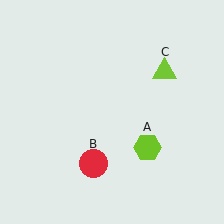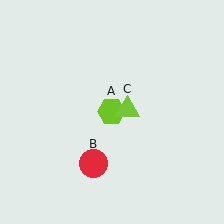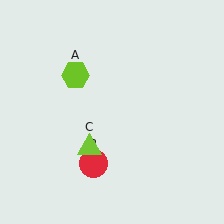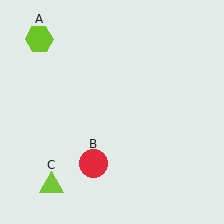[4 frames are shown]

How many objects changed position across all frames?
2 objects changed position: lime hexagon (object A), lime triangle (object C).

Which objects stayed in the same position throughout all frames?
Red circle (object B) remained stationary.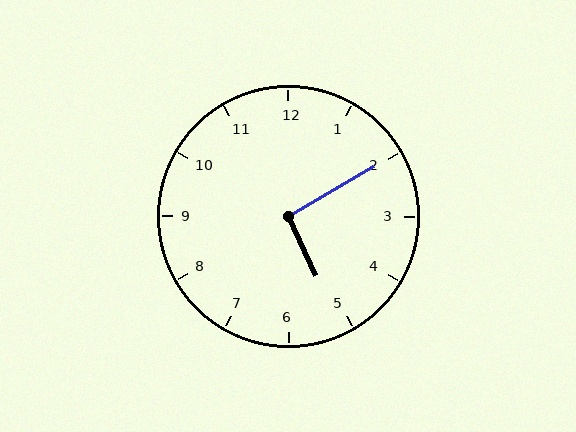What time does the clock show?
5:10.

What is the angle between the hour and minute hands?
Approximately 95 degrees.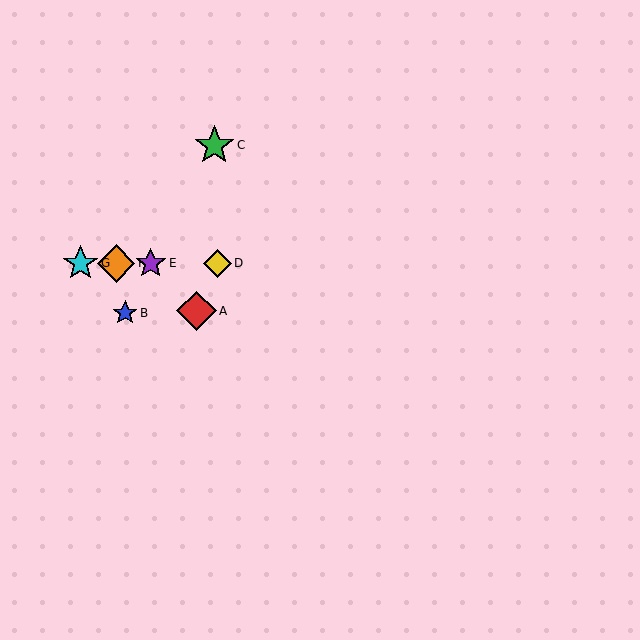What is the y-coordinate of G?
Object G is at y≈263.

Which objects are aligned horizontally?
Objects D, E, F, G are aligned horizontally.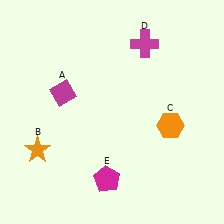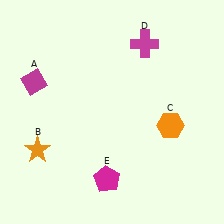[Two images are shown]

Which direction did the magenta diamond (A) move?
The magenta diamond (A) moved left.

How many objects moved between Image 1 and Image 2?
1 object moved between the two images.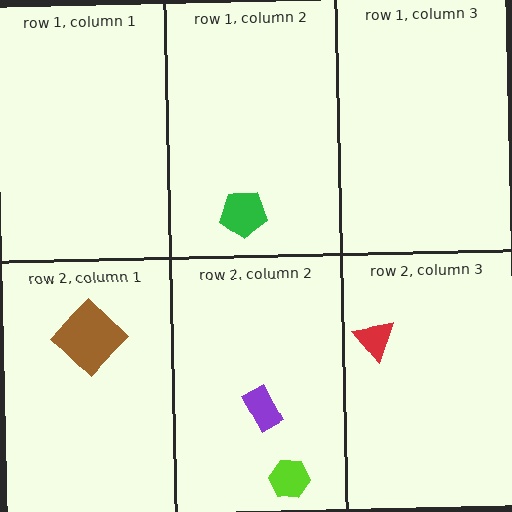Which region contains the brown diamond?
The row 2, column 1 region.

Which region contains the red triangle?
The row 2, column 3 region.